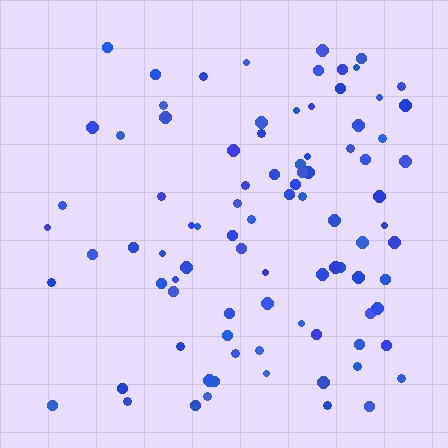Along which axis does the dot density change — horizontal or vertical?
Horizontal.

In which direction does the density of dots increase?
From left to right, with the right side densest.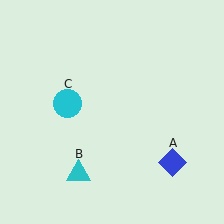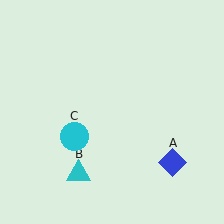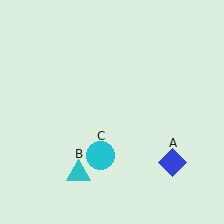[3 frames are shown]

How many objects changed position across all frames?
1 object changed position: cyan circle (object C).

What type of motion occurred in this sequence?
The cyan circle (object C) rotated counterclockwise around the center of the scene.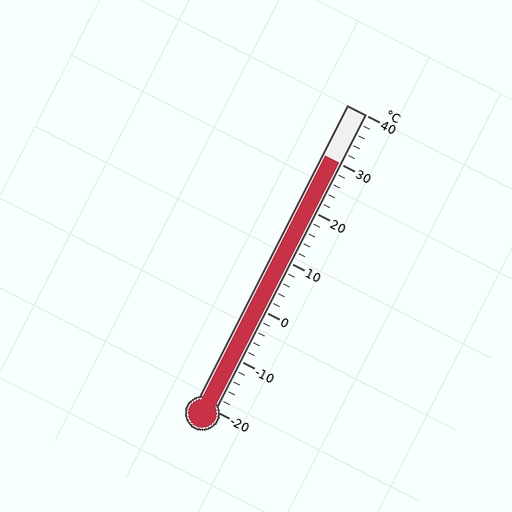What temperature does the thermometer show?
The thermometer shows approximately 30°C.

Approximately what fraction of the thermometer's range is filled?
The thermometer is filled to approximately 85% of its range.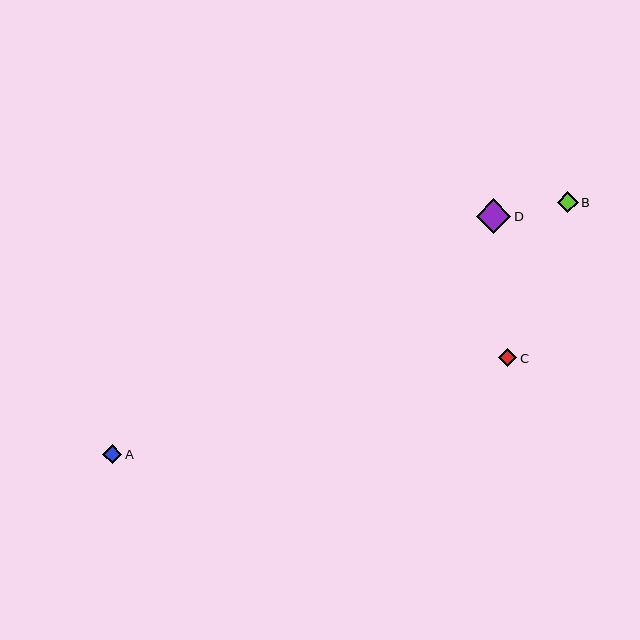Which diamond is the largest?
Diamond D is the largest with a size of approximately 35 pixels.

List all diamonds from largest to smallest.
From largest to smallest: D, B, A, C.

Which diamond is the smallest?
Diamond C is the smallest with a size of approximately 18 pixels.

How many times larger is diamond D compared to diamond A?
Diamond D is approximately 1.9 times the size of diamond A.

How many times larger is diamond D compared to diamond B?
Diamond D is approximately 1.7 times the size of diamond B.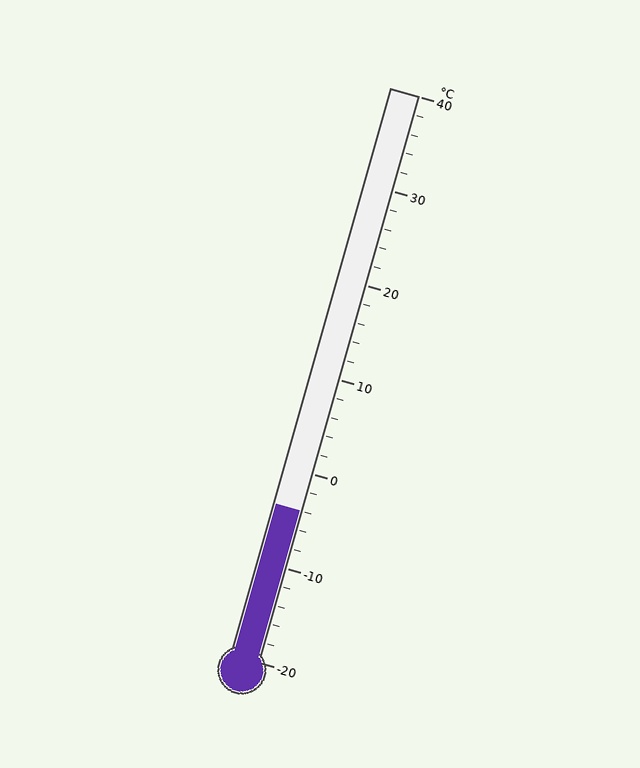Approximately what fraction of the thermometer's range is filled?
The thermometer is filled to approximately 25% of its range.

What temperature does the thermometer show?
The thermometer shows approximately -4°C.